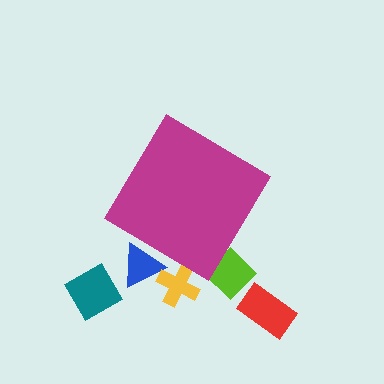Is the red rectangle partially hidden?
No, the red rectangle is fully visible.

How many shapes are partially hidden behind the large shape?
3 shapes are partially hidden.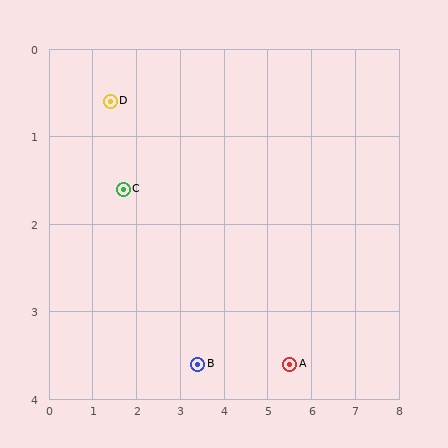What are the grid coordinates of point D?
Point D is at approximately (1.4, 0.6).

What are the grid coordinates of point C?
Point C is at approximately (1.7, 1.6).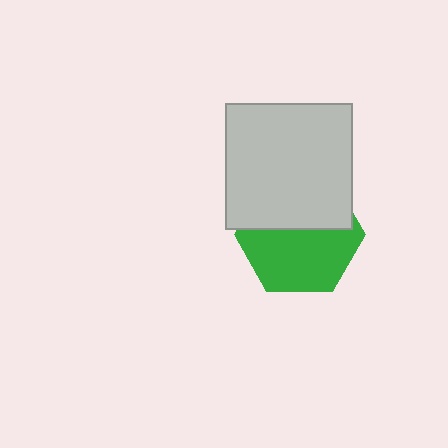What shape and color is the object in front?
The object in front is a light gray square.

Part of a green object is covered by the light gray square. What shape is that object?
It is a hexagon.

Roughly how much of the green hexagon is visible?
About half of it is visible (roughly 57%).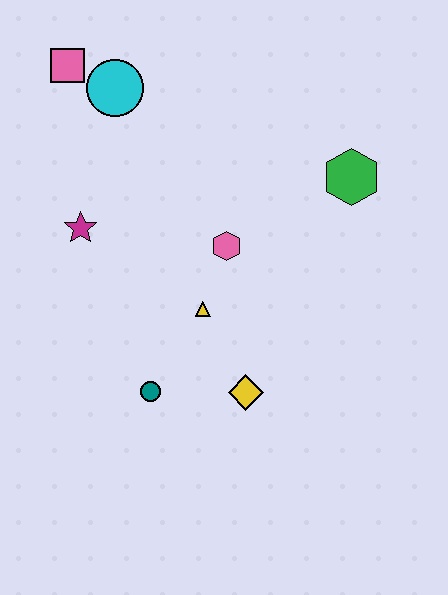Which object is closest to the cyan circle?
The pink square is closest to the cyan circle.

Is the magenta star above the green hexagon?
No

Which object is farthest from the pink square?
The yellow diamond is farthest from the pink square.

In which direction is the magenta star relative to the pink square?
The magenta star is below the pink square.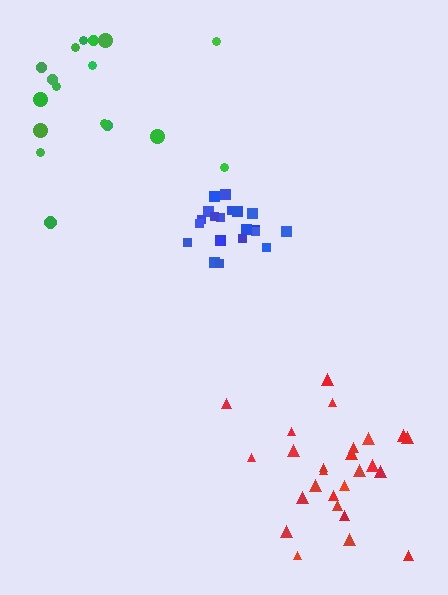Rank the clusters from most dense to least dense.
blue, red, green.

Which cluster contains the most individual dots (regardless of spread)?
Red (26).